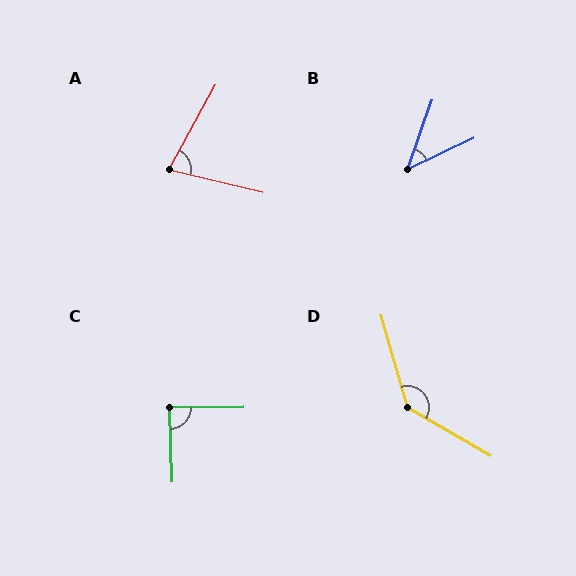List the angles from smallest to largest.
B (45°), A (75°), C (89°), D (136°).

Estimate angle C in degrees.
Approximately 89 degrees.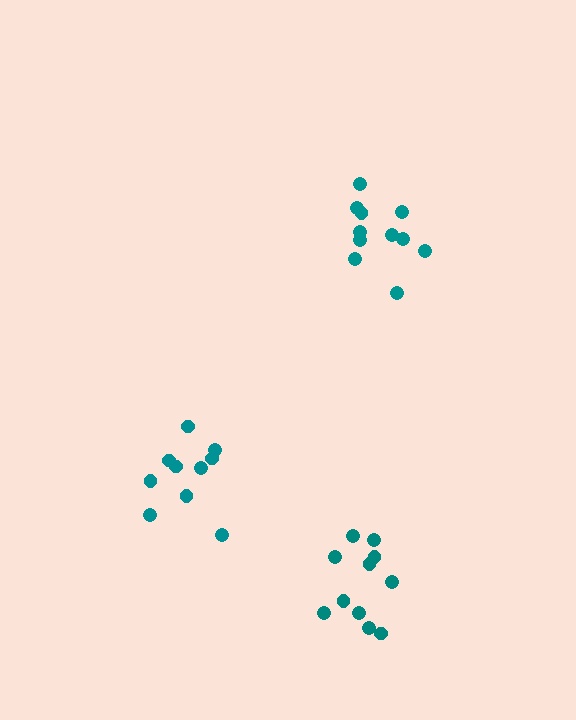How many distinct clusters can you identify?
There are 3 distinct clusters.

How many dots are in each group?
Group 1: 10 dots, Group 2: 11 dots, Group 3: 11 dots (32 total).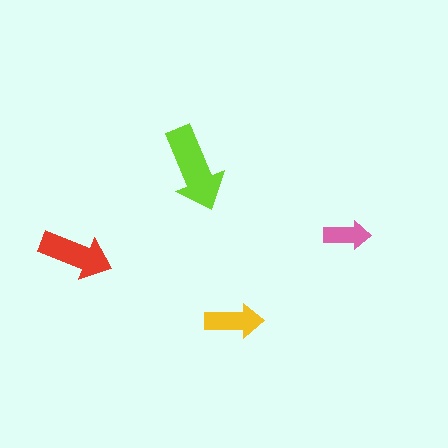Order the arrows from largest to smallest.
the lime one, the red one, the yellow one, the pink one.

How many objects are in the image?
There are 4 objects in the image.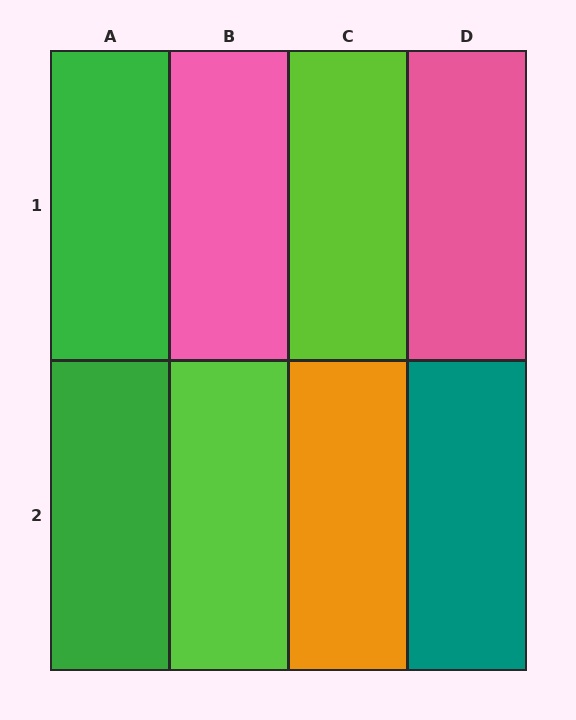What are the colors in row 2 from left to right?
Green, lime, orange, teal.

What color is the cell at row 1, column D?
Pink.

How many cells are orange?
1 cell is orange.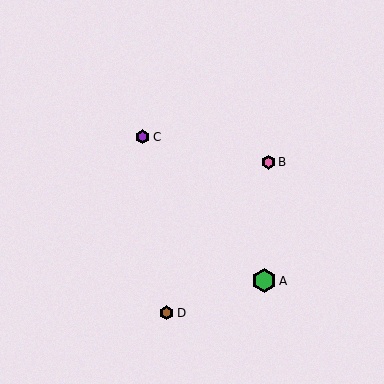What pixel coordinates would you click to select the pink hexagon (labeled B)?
Click at (268, 162) to select the pink hexagon B.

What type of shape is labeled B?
Shape B is a pink hexagon.